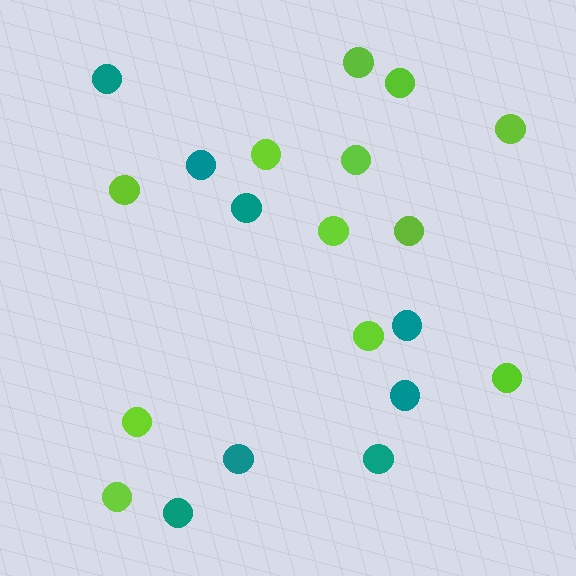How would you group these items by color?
There are 2 groups: one group of teal circles (8) and one group of lime circles (12).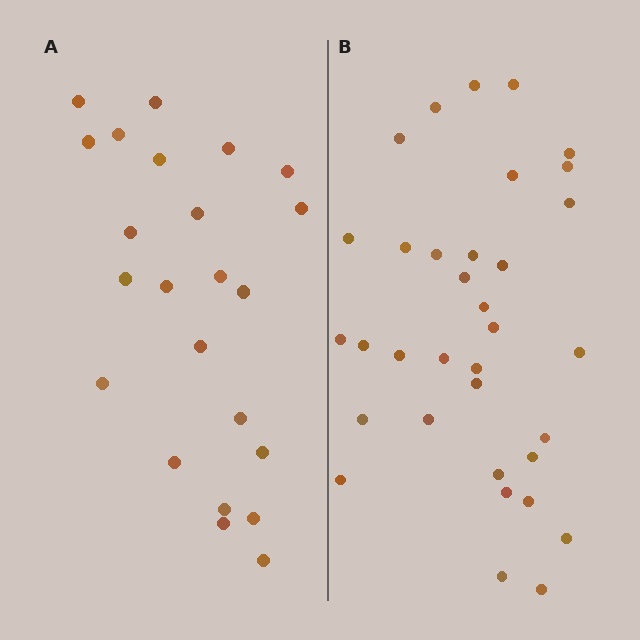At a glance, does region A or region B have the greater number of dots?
Region B (the right region) has more dots.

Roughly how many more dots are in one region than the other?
Region B has roughly 12 or so more dots than region A.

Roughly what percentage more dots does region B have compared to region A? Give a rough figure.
About 50% more.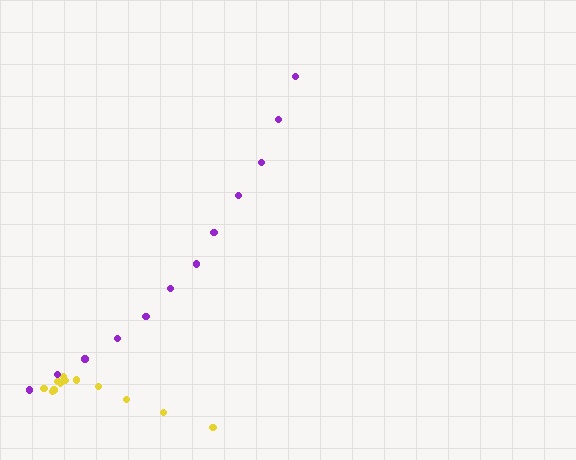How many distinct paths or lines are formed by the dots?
There are 2 distinct paths.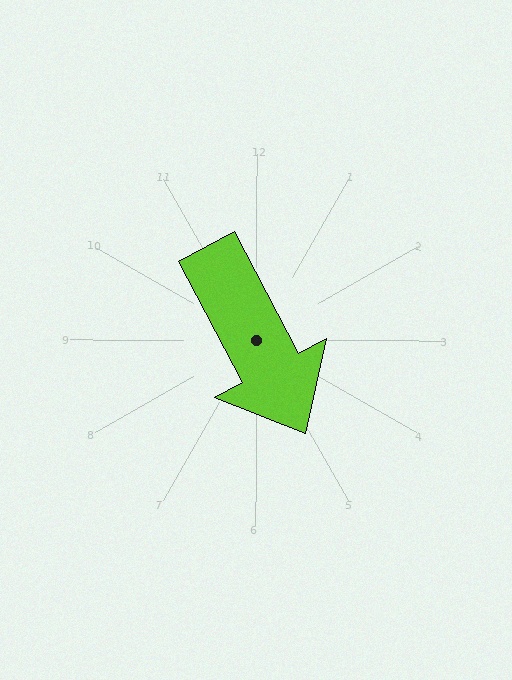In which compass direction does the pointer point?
Southeast.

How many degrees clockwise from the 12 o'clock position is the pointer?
Approximately 152 degrees.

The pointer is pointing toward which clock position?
Roughly 5 o'clock.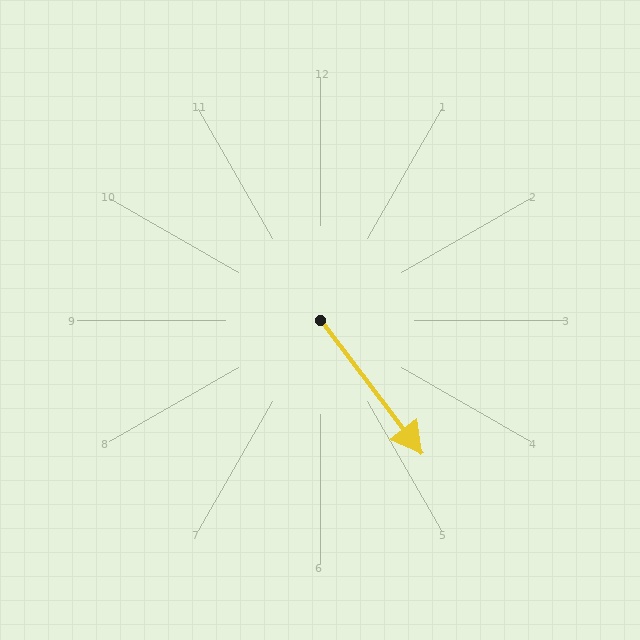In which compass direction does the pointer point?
Southeast.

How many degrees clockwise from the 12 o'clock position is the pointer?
Approximately 143 degrees.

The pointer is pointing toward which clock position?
Roughly 5 o'clock.